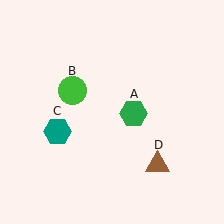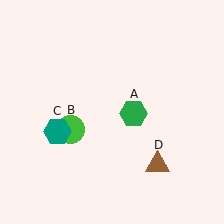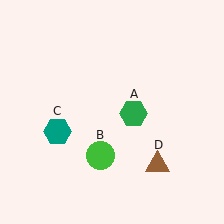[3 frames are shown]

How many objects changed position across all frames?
1 object changed position: green circle (object B).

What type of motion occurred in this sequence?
The green circle (object B) rotated counterclockwise around the center of the scene.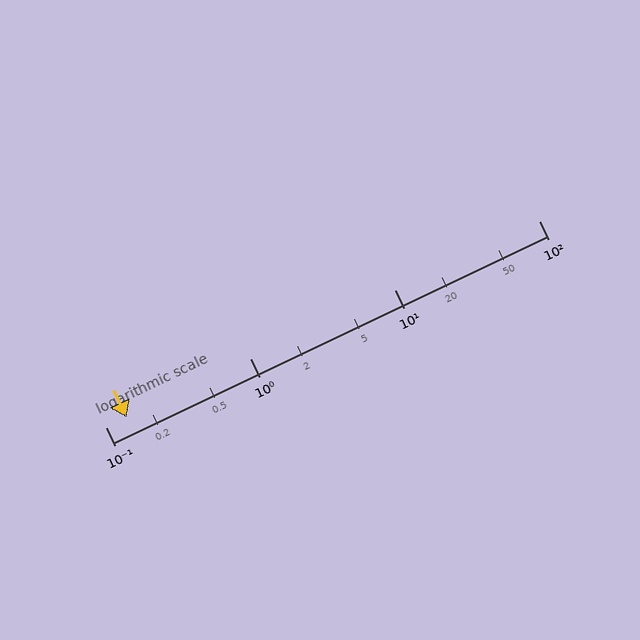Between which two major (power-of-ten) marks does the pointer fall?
The pointer is between 0.1 and 1.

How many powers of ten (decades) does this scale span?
The scale spans 3 decades, from 0.1 to 100.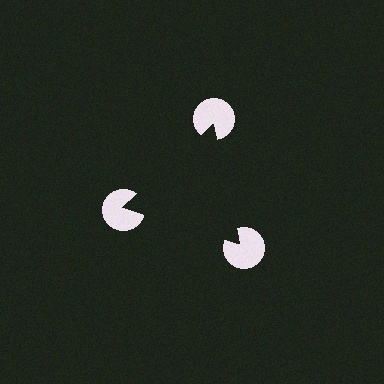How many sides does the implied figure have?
3 sides.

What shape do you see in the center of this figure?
An illusory triangle — its edges are inferred from the aligned wedge cuts in the pac-man discs, not physically drawn.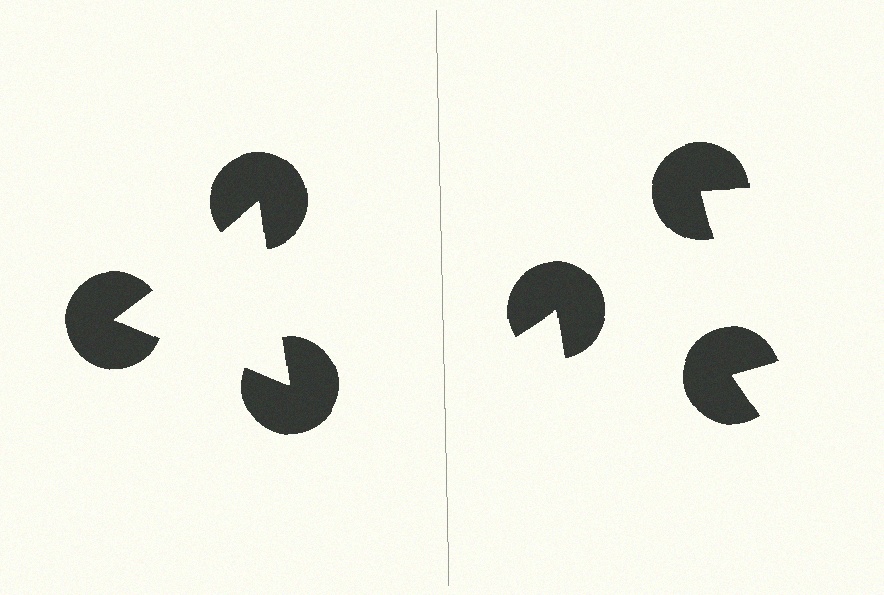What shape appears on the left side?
An illusory triangle.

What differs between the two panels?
The pac-man discs are positioned identically on both sides; only the wedge orientations differ. On the left they align to a triangle; on the right they are misaligned.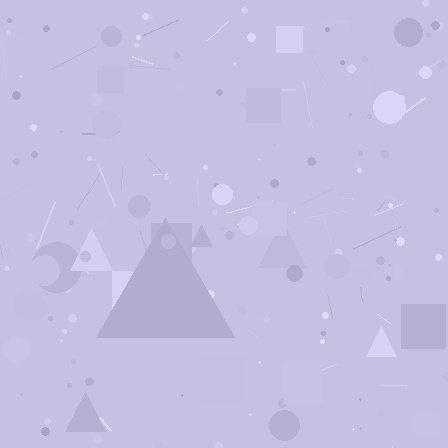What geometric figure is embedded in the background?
A triangle is embedded in the background.